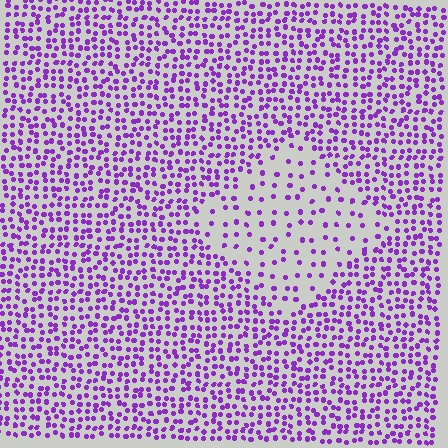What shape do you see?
I see a diamond.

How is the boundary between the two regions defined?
The boundary is defined by a change in element density (approximately 2.6x ratio). All elements are the same color, size, and shape.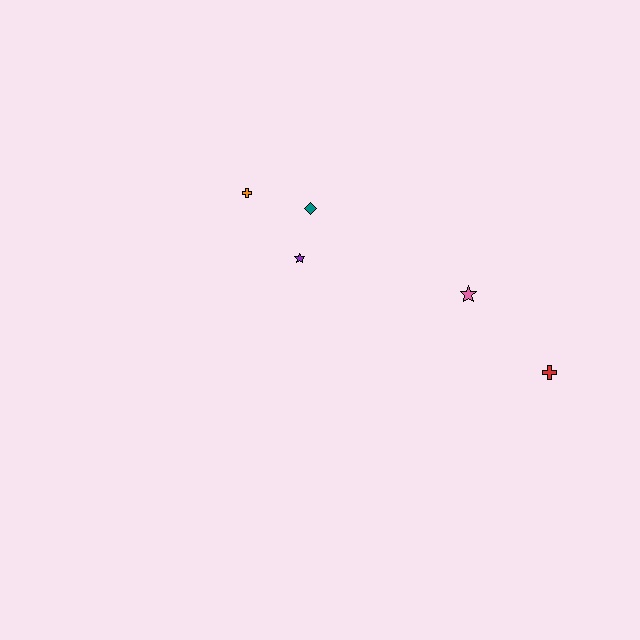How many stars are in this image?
There are 2 stars.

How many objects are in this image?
There are 5 objects.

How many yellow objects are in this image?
There are no yellow objects.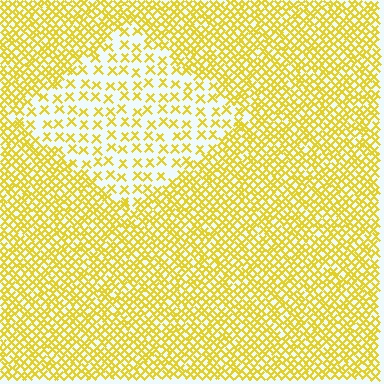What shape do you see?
I see a diamond.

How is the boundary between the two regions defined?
The boundary is defined by a change in element density (approximately 2.6x ratio). All elements are the same color, size, and shape.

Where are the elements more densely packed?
The elements are more densely packed outside the diamond boundary.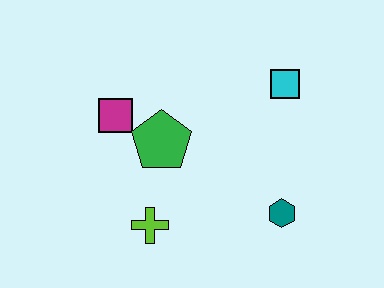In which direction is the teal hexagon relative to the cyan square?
The teal hexagon is below the cyan square.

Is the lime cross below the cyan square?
Yes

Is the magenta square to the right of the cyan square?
No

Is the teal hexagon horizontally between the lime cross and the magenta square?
No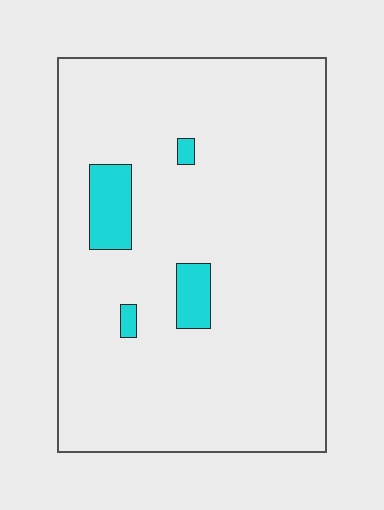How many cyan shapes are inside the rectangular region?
4.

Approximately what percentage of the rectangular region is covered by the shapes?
Approximately 5%.